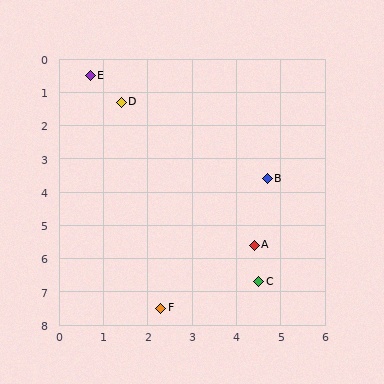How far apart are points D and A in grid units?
Points D and A are about 5.2 grid units apart.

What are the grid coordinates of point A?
Point A is at approximately (4.4, 5.6).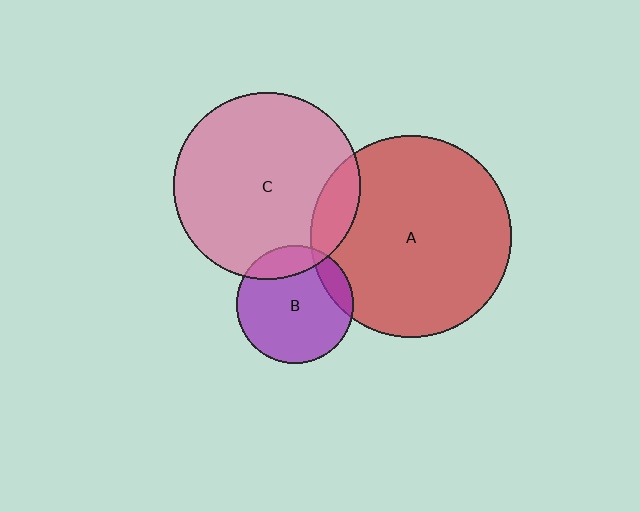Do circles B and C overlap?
Yes.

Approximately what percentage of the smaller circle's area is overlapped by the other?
Approximately 15%.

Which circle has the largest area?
Circle A (red).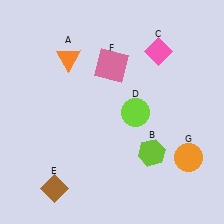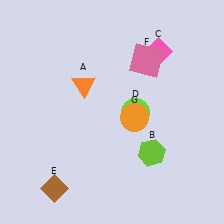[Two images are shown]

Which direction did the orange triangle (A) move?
The orange triangle (A) moved down.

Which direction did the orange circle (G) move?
The orange circle (G) moved left.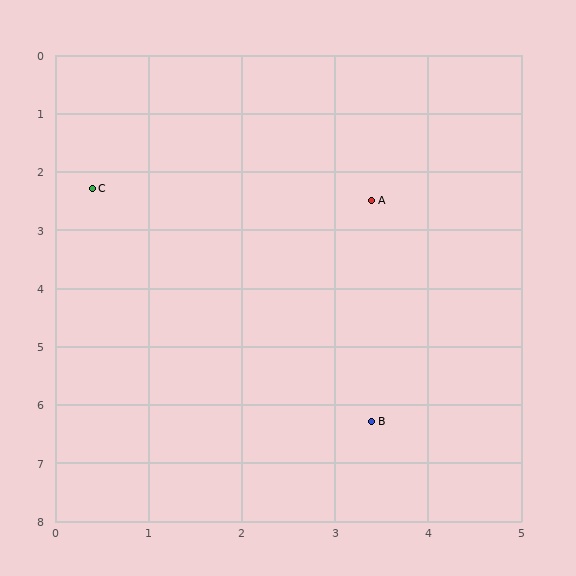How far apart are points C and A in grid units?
Points C and A are about 3.0 grid units apart.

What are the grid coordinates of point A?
Point A is at approximately (3.4, 2.5).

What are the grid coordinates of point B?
Point B is at approximately (3.4, 6.3).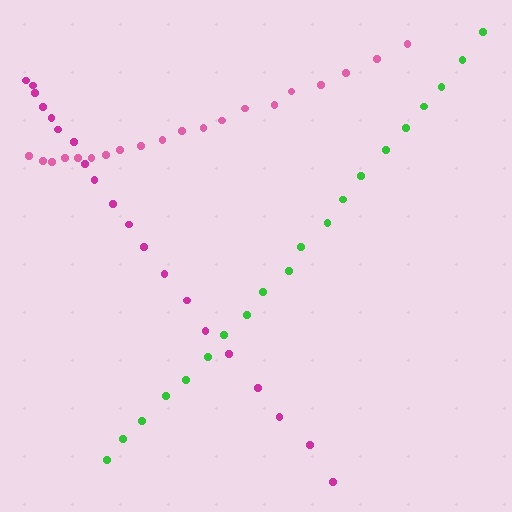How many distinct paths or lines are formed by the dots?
There are 3 distinct paths.